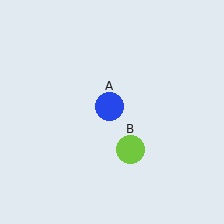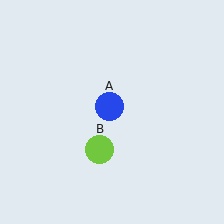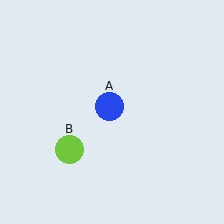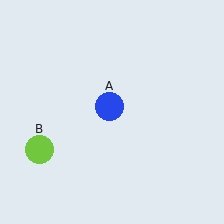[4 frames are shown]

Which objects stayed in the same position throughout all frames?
Blue circle (object A) remained stationary.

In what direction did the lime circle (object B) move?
The lime circle (object B) moved left.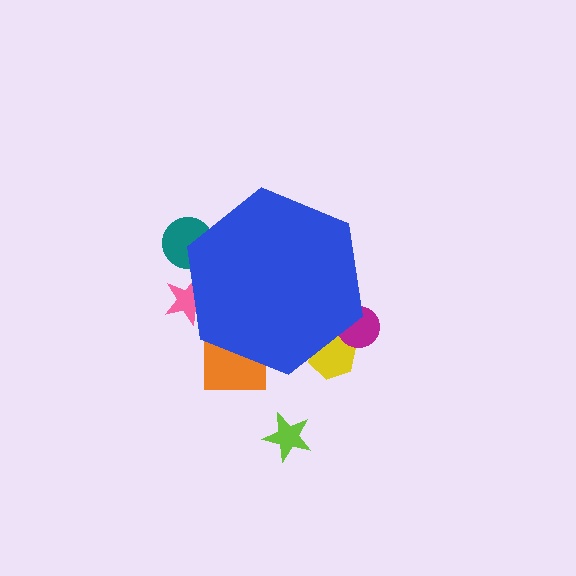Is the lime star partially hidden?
No, the lime star is fully visible.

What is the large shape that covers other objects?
A blue hexagon.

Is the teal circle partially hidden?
Yes, the teal circle is partially hidden behind the blue hexagon.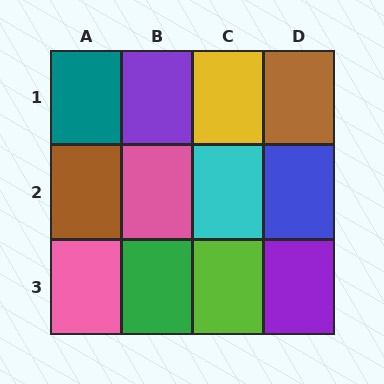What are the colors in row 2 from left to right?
Brown, pink, cyan, blue.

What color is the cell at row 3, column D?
Purple.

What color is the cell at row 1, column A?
Teal.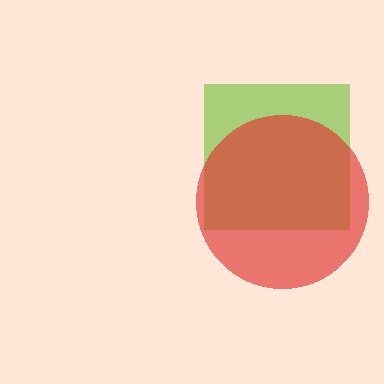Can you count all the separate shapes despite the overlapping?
Yes, there are 2 separate shapes.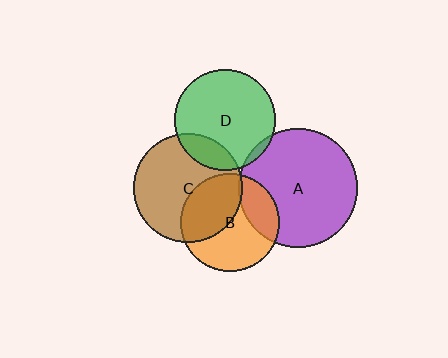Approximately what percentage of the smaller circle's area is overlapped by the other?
Approximately 25%.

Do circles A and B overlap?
Yes.